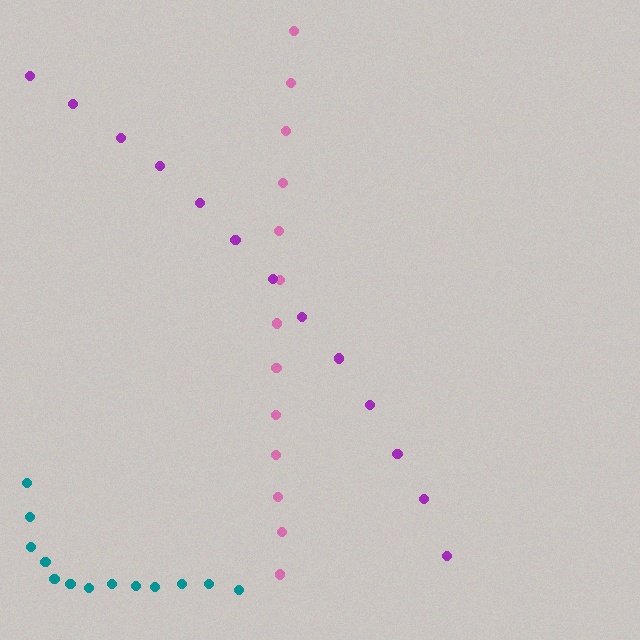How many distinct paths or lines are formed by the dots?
There are 3 distinct paths.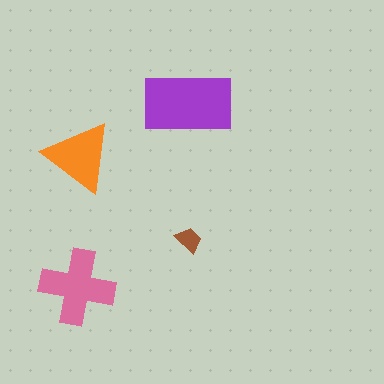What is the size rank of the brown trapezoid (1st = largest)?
4th.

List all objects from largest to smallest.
The purple rectangle, the pink cross, the orange triangle, the brown trapezoid.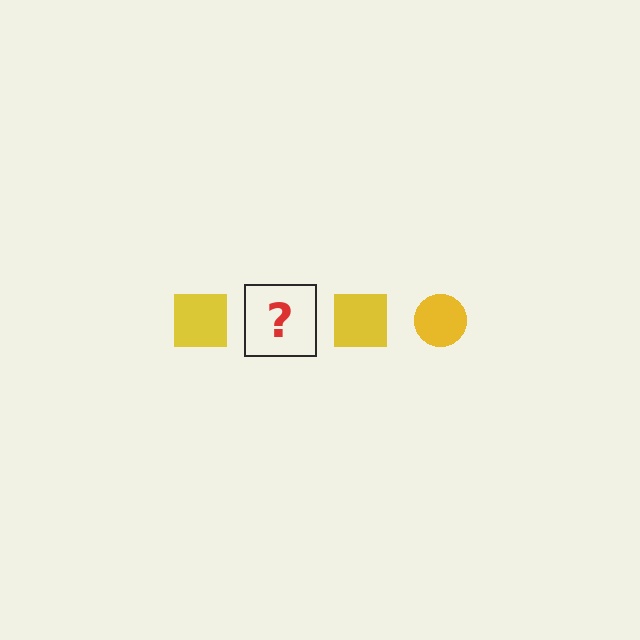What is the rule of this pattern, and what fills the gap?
The rule is that the pattern cycles through square, circle shapes in yellow. The gap should be filled with a yellow circle.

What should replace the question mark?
The question mark should be replaced with a yellow circle.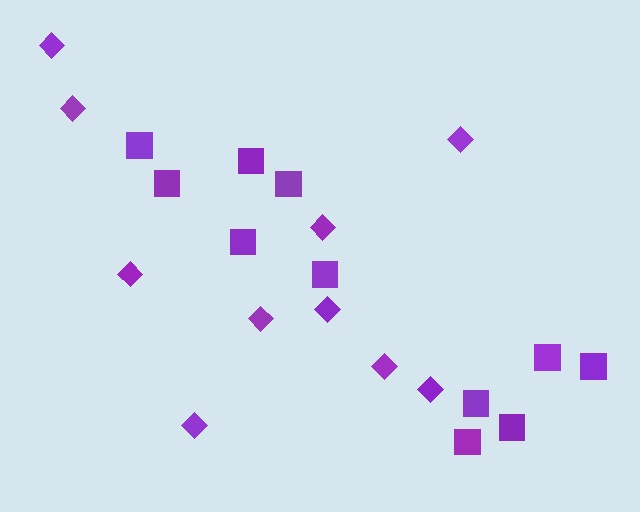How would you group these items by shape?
There are 2 groups: one group of diamonds (10) and one group of squares (11).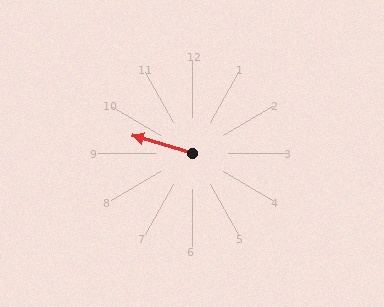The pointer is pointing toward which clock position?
Roughly 10 o'clock.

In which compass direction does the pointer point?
West.